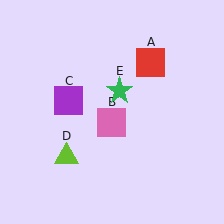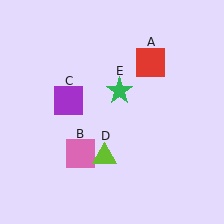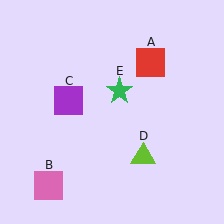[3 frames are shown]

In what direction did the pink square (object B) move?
The pink square (object B) moved down and to the left.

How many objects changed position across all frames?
2 objects changed position: pink square (object B), lime triangle (object D).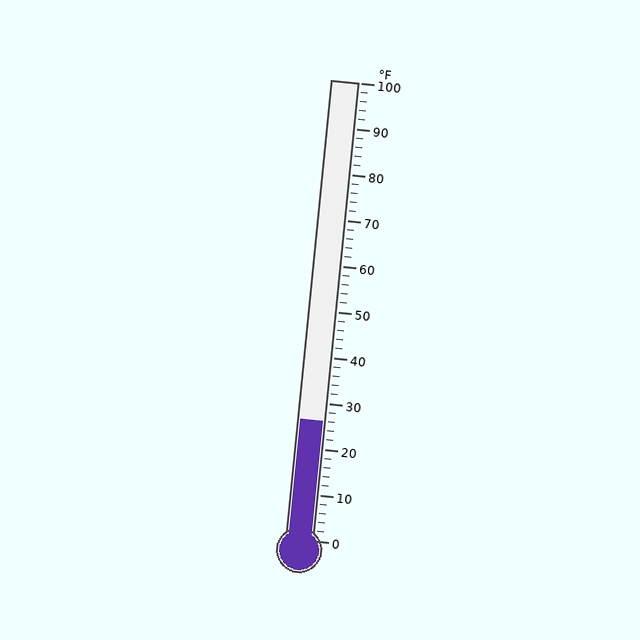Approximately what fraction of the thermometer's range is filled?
The thermometer is filled to approximately 25% of its range.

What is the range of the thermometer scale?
The thermometer scale ranges from 0°F to 100°F.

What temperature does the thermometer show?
The thermometer shows approximately 26°F.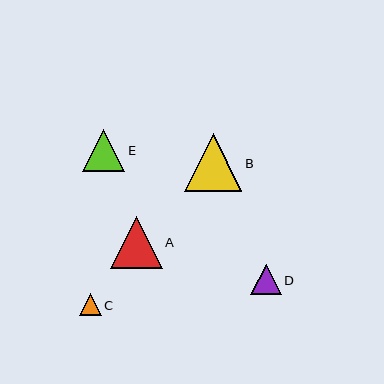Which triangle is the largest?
Triangle B is the largest with a size of approximately 58 pixels.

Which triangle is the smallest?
Triangle C is the smallest with a size of approximately 22 pixels.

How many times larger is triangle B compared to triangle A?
Triangle B is approximately 1.1 times the size of triangle A.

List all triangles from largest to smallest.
From largest to smallest: B, A, E, D, C.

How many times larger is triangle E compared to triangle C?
Triangle E is approximately 1.9 times the size of triangle C.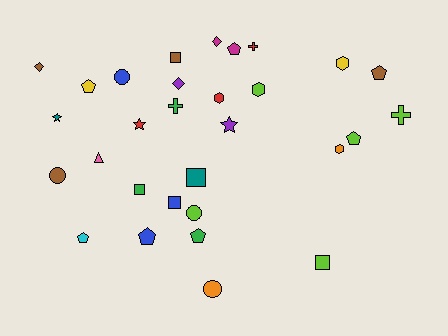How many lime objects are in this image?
There are 5 lime objects.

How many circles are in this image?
There are 4 circles.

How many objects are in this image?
There are 30 objects.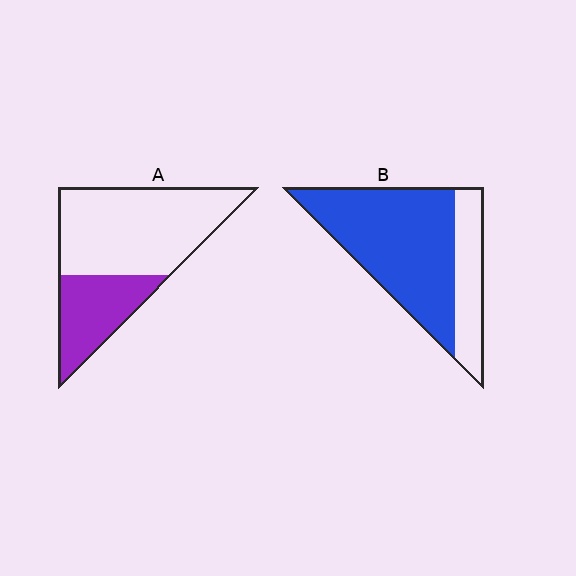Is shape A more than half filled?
No.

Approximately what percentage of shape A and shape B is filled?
A is approximately 30% and B is approximately 75%.